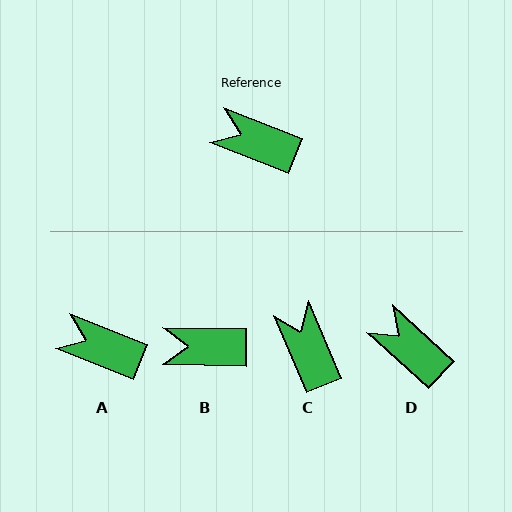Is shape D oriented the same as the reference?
No, it is off by about 21 degrees.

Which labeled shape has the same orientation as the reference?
A.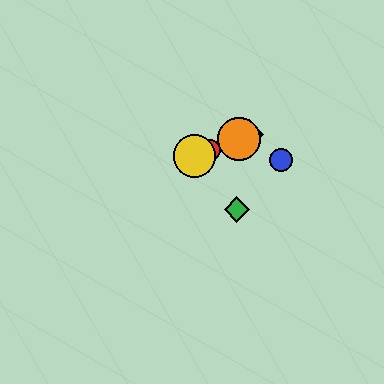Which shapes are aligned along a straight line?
The red circle, the yellow circle, the purple diamond, the orange circle are aligned along a straight line.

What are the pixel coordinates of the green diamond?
The green diamond is at (237, 210).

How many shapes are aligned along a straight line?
4 shapes (the red circle, the yellow circle, the purple diamond, the orange circle) are aligned along a straight line.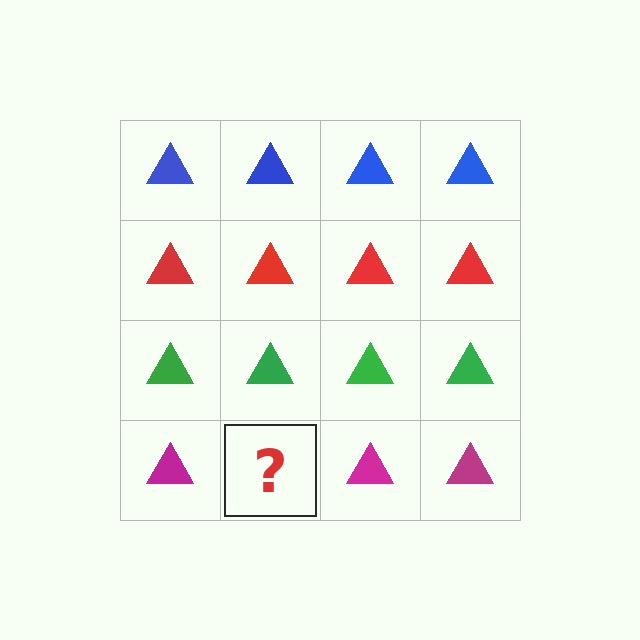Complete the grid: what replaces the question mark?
The question mark should be replaced with a magenta triangle.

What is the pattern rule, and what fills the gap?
The rule is that each row has a consistent color. The gap should be filled with a magenta triangle.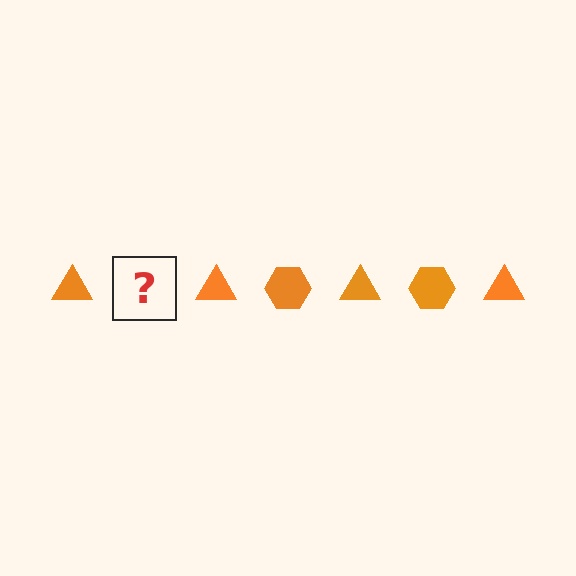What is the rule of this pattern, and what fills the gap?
The rule is that the pattern cycles through triangle, hexagon shapes in orange. The gap should be filled with an orange hexagon.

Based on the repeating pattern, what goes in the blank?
The blank should be an orange hexagon.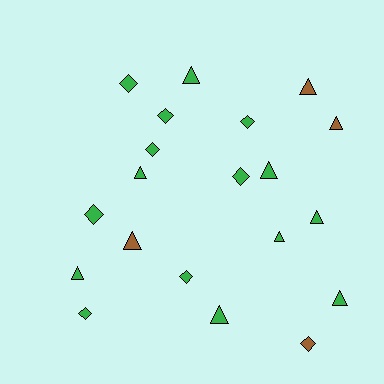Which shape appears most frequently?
Triangle, with 11 objects.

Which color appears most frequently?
Green, with 16 objects.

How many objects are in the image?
There are 20 objects.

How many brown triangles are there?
There are 3 brown triangles.